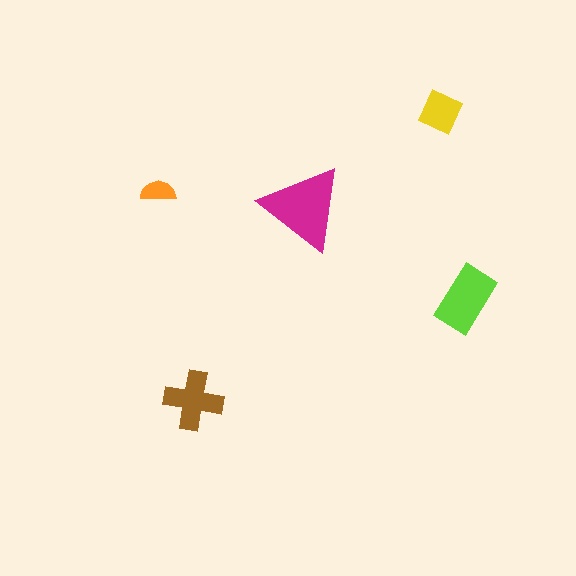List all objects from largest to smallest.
The magenta triangle, the lime rectangle, the brown cross, the yellow diamond, the orange semicircle.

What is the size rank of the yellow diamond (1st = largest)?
4th.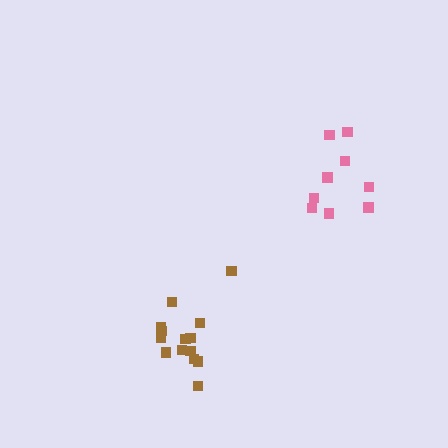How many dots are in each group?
Group 1: 14 dots, Group 2: 9 dots (23 total).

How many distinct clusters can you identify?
There are 2 distinct clusters.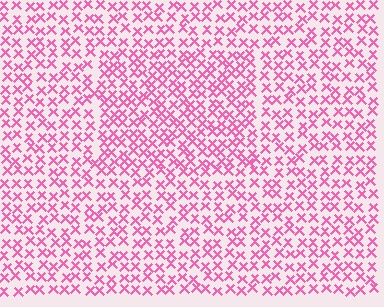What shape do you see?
I see a rectangle.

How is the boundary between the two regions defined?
The boundary is defined by a change in element density (approximately 1.4x ratio). All elements are the same color, size, and shape.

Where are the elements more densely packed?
The elements are more densely packed inside the rectangle boundary.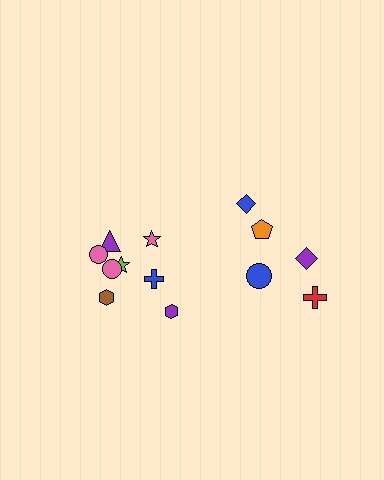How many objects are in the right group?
There are 5 objects.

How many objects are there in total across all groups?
There are 13 objects.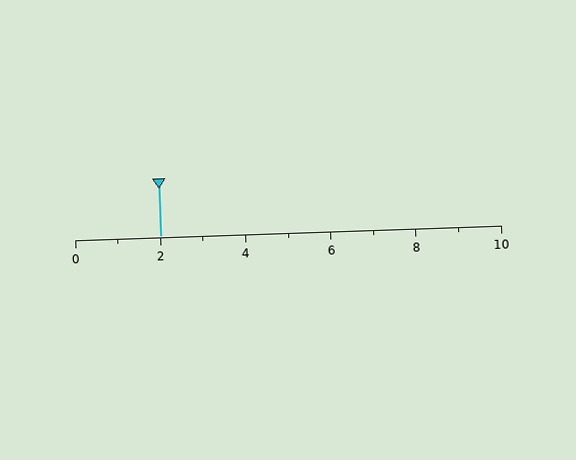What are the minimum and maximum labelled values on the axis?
The axis runs from 0 to 10.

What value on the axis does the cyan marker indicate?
The marker indicates approximately 2.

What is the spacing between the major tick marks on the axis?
The major ticks are spaced 2 apart.